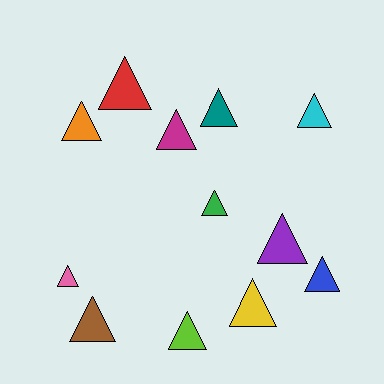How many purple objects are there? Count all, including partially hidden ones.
There is 1 purple object.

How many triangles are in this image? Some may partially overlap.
There are 12 triangles.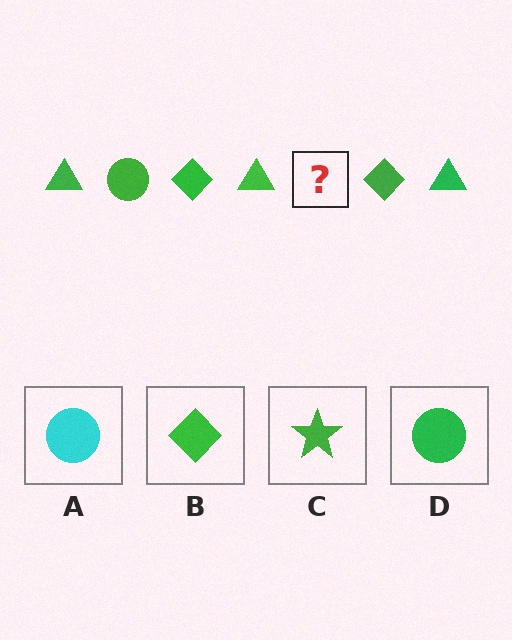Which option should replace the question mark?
Option D.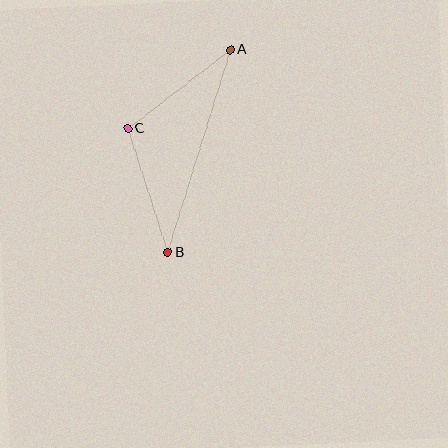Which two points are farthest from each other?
Points A and B are farthest from each other.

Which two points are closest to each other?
Points A and C are closest to each other.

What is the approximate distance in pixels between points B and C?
The distance between B and C is approximately 130 pixels.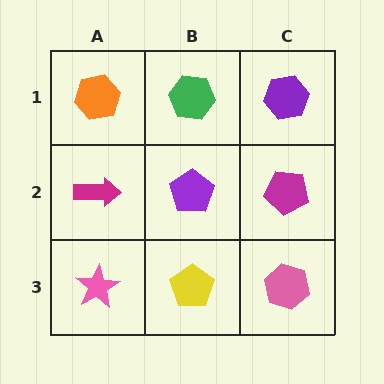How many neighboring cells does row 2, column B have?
4.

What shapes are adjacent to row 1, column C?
A magenta pentagon (row 2, column C), a green hexagon (row 1, column B).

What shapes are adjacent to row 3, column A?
A magenta arrow (row 2, column A), a yellow pentagon (row 3, column B).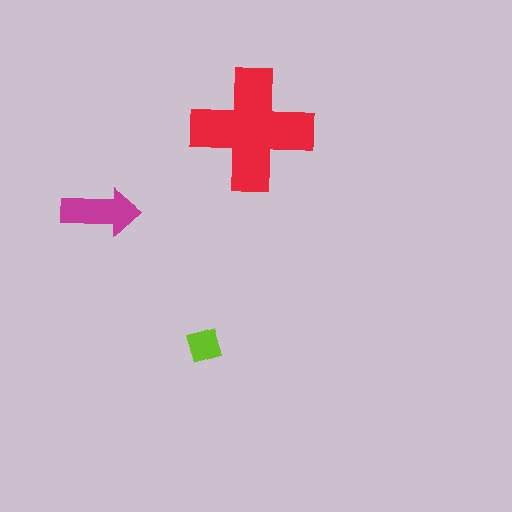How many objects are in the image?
There are 3 objects in the image.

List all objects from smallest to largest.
The lime diamond, the magenta arrow, the red cross.